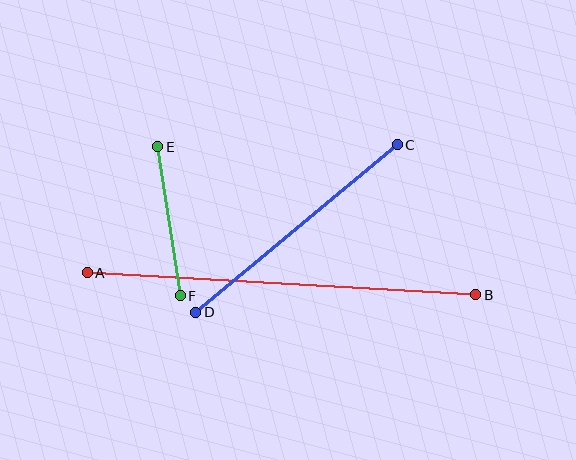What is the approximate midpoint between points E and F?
The midpoint is at approximately (169, 221) pixels.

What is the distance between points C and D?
The distance is approximately 262 pixels.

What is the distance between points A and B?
The distance is approximately 389 pixels.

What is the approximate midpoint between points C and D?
The midpoint is at approximately (297, 229) pixels.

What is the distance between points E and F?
The distance is approximately 151 pixels.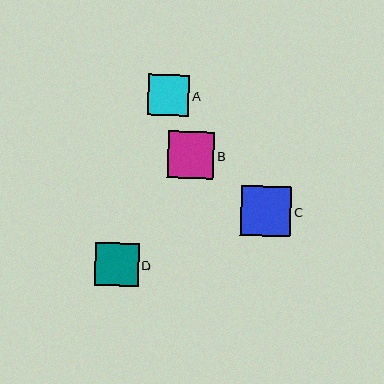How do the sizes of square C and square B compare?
Square C and square B are approximately the same size.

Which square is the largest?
Square C is the largest with a size of approximately 50 pixels.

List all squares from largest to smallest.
From largest to smallest: C, B, D, A.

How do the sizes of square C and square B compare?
Square C and square B are approximately the same size.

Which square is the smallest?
Square A is the smallest with a size of approximately 41 pixels.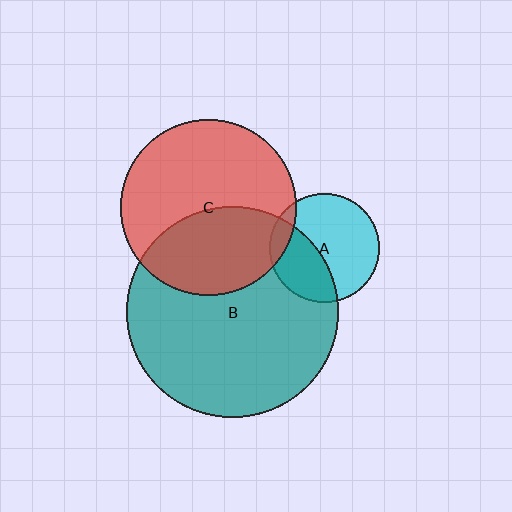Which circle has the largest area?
Circle B (teal).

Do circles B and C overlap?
Yes.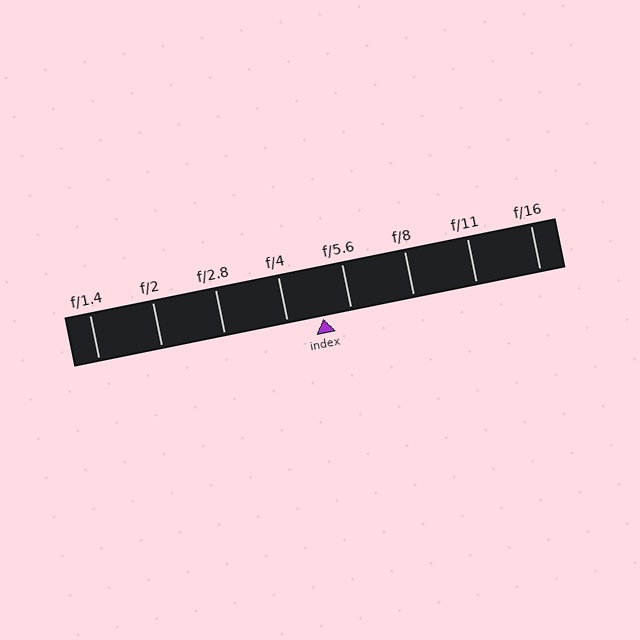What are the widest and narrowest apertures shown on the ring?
The widest aperture shown is f/1.4 and the narrowest is f/16.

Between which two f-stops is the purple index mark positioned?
The index mark is between f/4 and f/5.6.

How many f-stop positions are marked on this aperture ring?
There are 8 f-stop positions marked.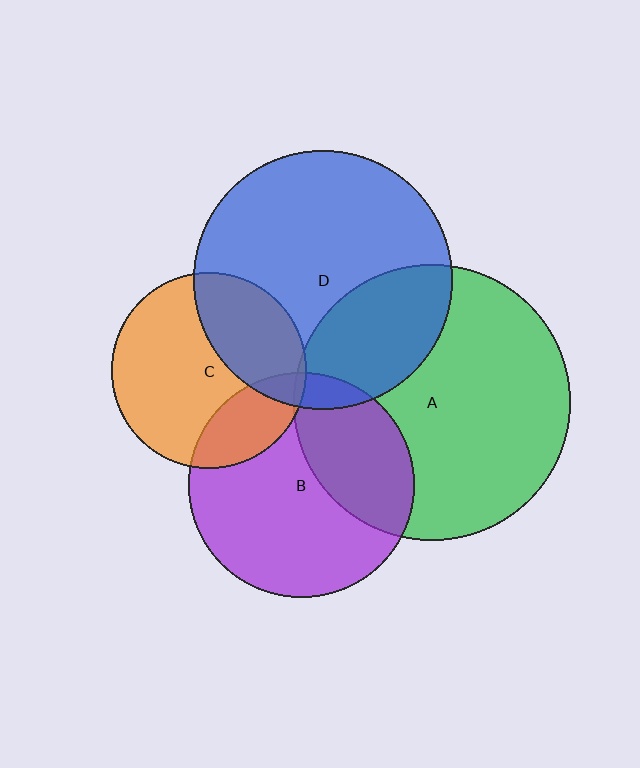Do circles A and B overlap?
Yes.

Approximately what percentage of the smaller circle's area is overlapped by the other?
Approximately 35%.